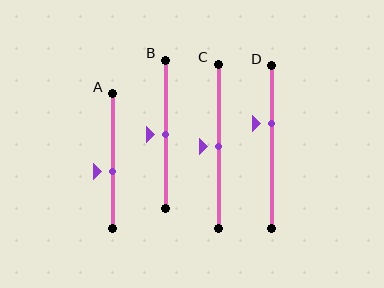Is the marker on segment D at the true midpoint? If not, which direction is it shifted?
No, the marker on segment D is shifted upward by about 14% of the segment length.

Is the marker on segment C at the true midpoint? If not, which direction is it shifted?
Yes, the marker on segment C is at the true midpoint.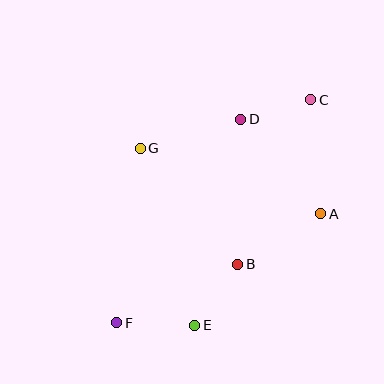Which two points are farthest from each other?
Points C and F are farthest from each other.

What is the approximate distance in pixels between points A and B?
The distance between A and B is approximately 97 pixels.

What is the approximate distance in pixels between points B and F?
The distance between B and F is approximately 135 pixels.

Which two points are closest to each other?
Points C and D are closest to each other.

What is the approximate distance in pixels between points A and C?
The distance between A and C is approximately 115 pixels.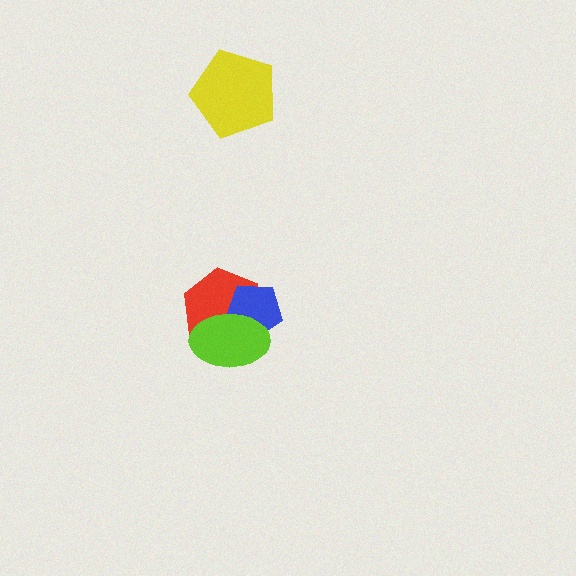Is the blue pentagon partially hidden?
Yes, it is partially covered by another shape.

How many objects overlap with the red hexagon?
2 objects overlap with the red hexagon.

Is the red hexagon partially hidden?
Yes, it is partially covered by another shape.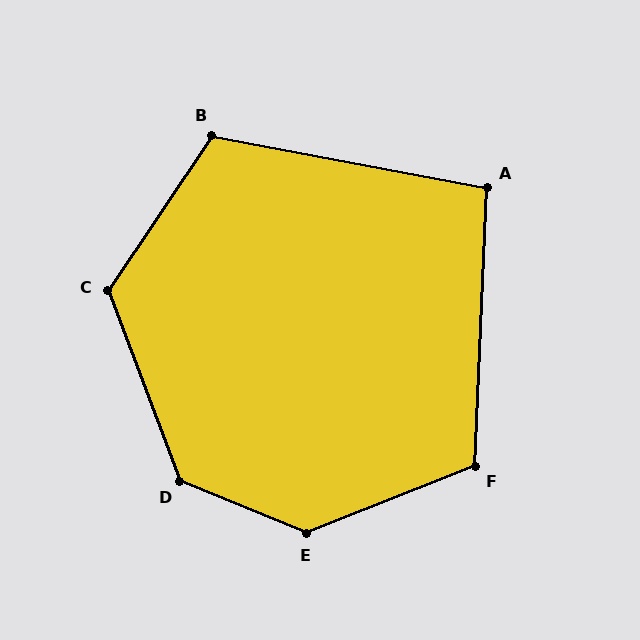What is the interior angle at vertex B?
Approximately 113 degrees (obtuse).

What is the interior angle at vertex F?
Approximately 114 degrees (obtuse).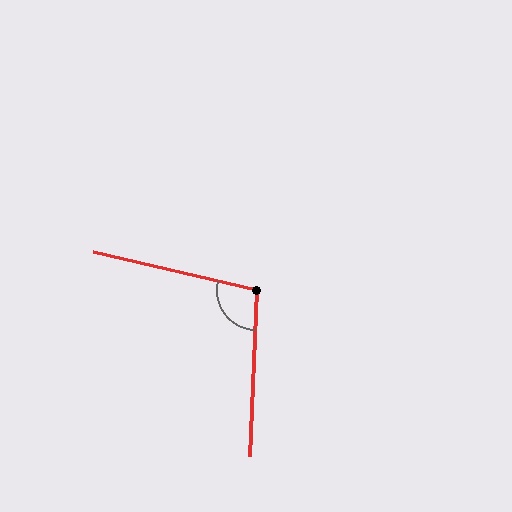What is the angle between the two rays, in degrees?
Approximately 101 degrees.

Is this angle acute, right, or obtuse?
It is obtuse.